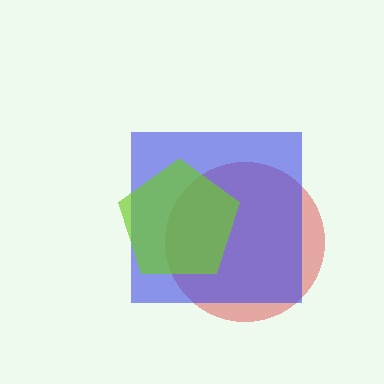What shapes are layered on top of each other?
The layered shapes are: a red circle, a blue square, a lime pentagon.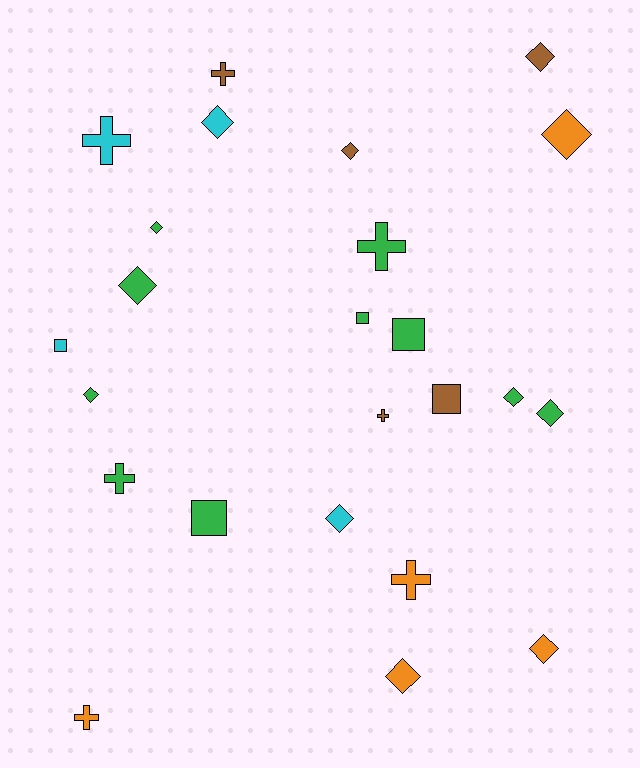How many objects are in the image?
There are 24 objects.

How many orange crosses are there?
There are 2 orange crosses.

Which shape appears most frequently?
Diamond, with 12 objects.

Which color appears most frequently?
Green, with 10 objects.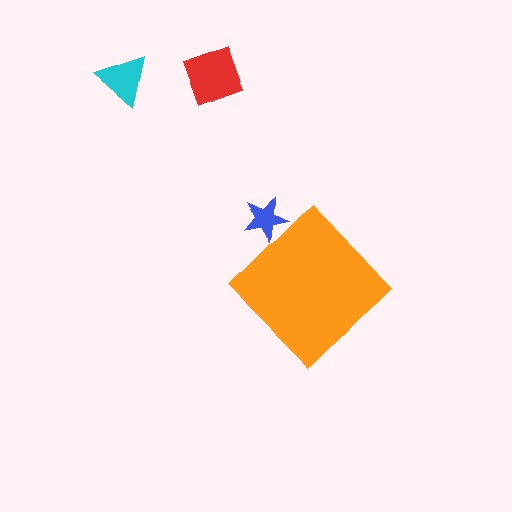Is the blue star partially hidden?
Yes, the blue star is partially hidden behind the orange diamond.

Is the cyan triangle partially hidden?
No, the cyan triangle is fully visible.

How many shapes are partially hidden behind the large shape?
1 shape is partially hidden.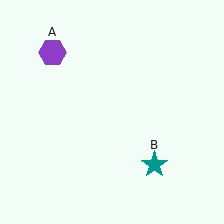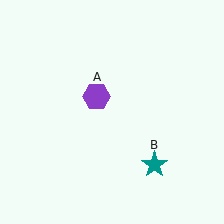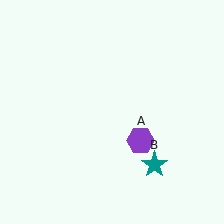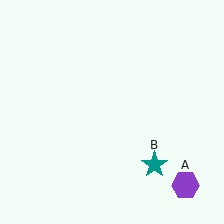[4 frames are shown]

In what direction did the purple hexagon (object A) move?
The purple hexagon (object A) moved down and to the right.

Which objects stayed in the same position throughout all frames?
Teal star (object B) remained stationary.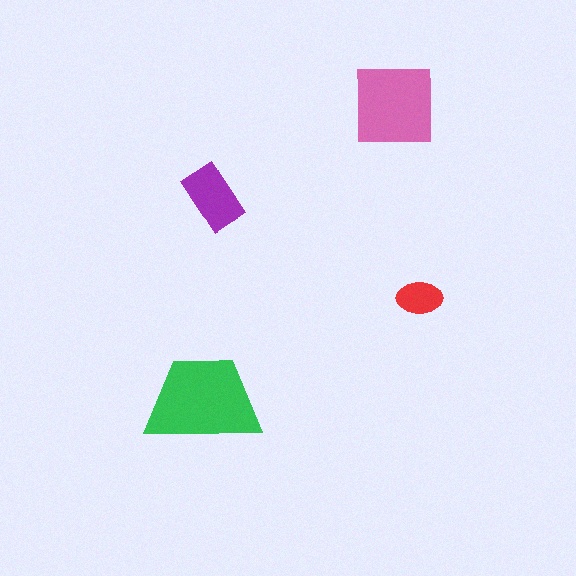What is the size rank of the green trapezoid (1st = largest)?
1st.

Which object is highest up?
The pink square is topmost.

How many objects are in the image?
There are 4 objects in the image.